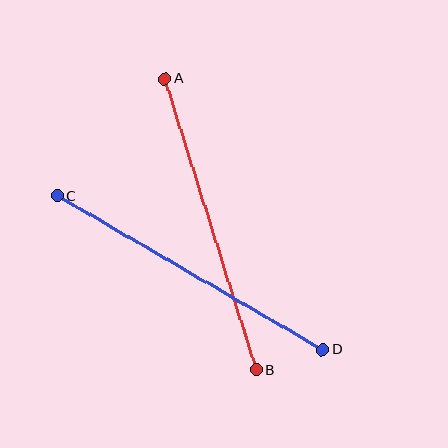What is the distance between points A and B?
The distance is approximately 305 pixels.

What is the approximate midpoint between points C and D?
The midpoint is at approximately (190, 273) pixels.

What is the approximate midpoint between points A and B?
The midpoint is at approximately (210, 224) pixels.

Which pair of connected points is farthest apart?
Points C and D are farthest apart.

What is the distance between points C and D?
The distance is approximately 307 pixels.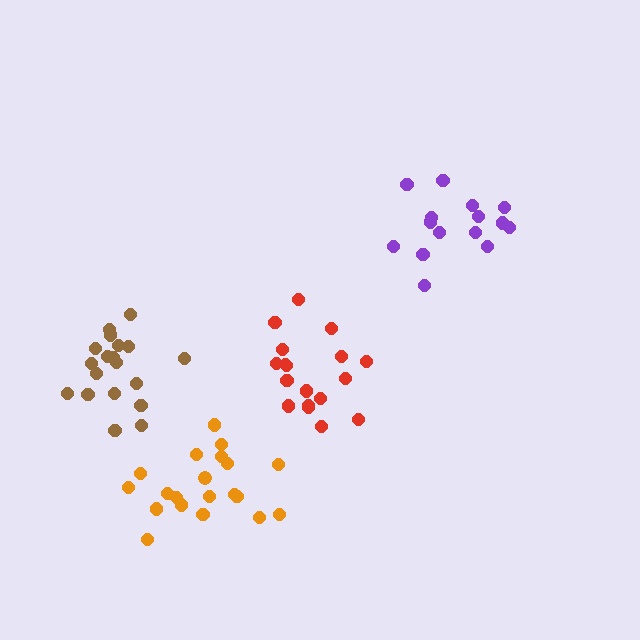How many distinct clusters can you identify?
There are 4 distinct clusters.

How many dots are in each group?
Group 1: 15 dots, Group 2: 18 dots, Group 3: 19 dots, Group 4: 20 dots (72 total).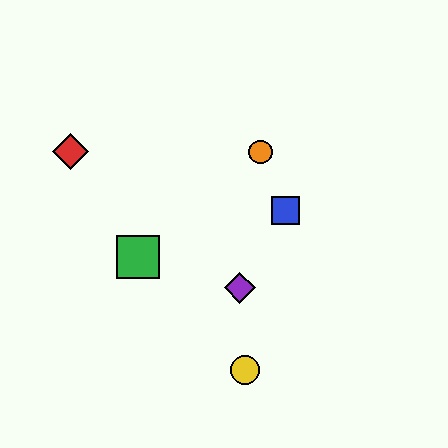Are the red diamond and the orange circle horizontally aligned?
Yes, both are at y≈152.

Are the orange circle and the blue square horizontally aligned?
No, the orange circle is at y≈152 and the blue square is at y≈210.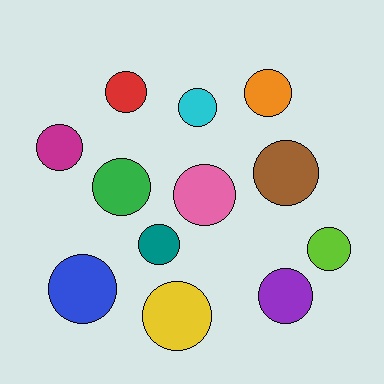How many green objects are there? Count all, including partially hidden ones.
There is 1 green object.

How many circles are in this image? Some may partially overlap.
There are 12 circles.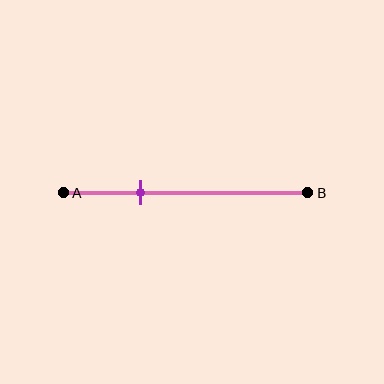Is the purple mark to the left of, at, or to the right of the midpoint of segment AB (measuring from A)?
The purple mark is to the left of the midpoint of segment AB.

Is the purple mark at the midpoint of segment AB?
No, the mark is at about 30% from A, not at the 50% midpoint.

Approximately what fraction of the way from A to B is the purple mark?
The purple mark is approximately 30% of the way from A to B.